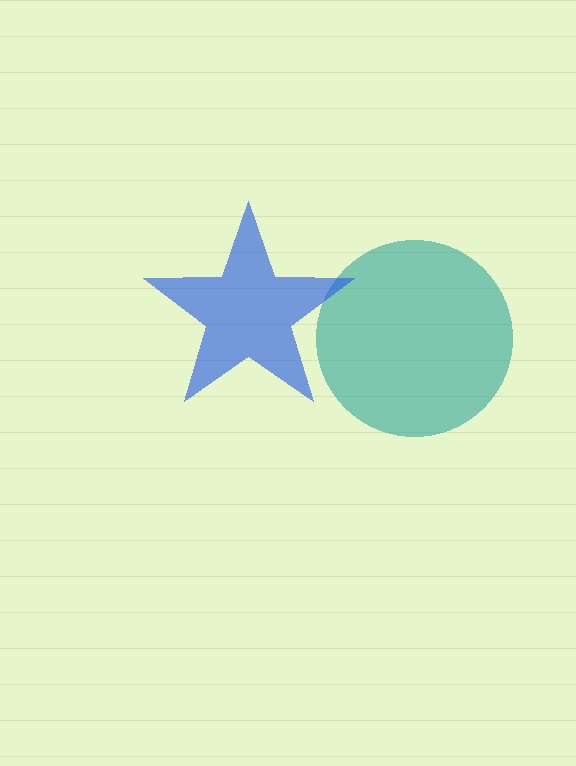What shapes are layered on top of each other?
The layered shapes are: a teal circle, a blue star.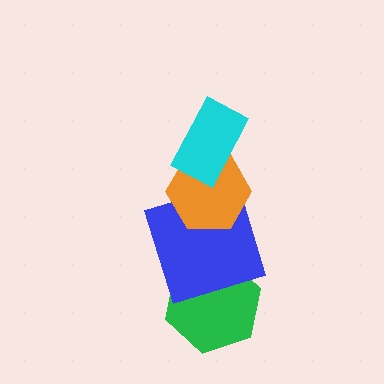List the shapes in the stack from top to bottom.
From top to bottom: the cyan rectangle, the orange hexagon, the blue square, the green hexagon.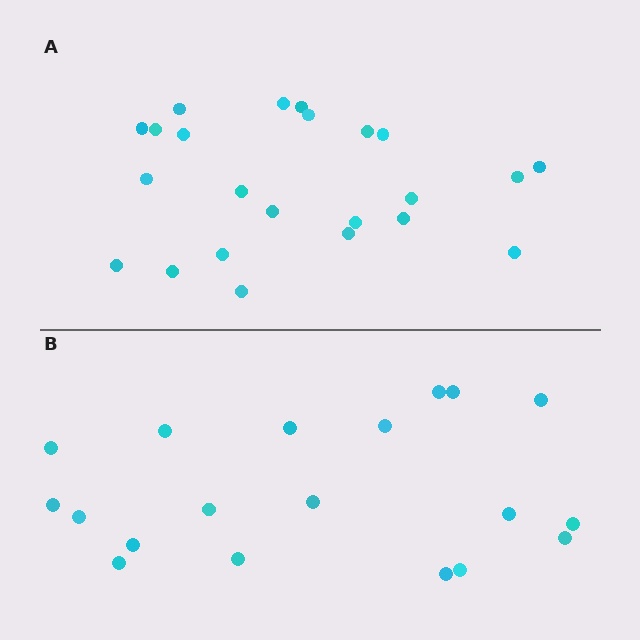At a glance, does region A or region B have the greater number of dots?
Region A (the top region) has more dots.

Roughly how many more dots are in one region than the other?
Region A has about 4 more dots than region B.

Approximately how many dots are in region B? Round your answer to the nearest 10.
About 20 dots. (The exact count is 19, which rounds to 20.)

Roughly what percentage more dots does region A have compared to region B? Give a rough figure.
About 20% more.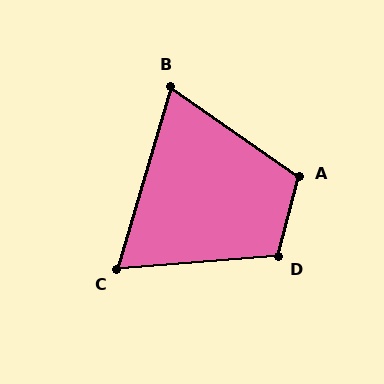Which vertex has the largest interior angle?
A, at approximately 111 degrees.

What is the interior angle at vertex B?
Approximately 71 degrees (acute).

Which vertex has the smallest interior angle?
C, at approximately 69 degrees.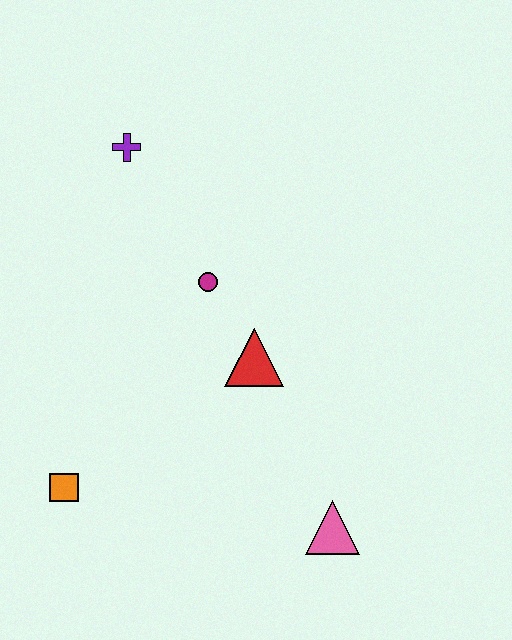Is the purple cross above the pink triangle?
Yes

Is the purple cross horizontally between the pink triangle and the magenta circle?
No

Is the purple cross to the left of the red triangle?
Yes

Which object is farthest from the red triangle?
The purple cross is farthest from the red triangle.